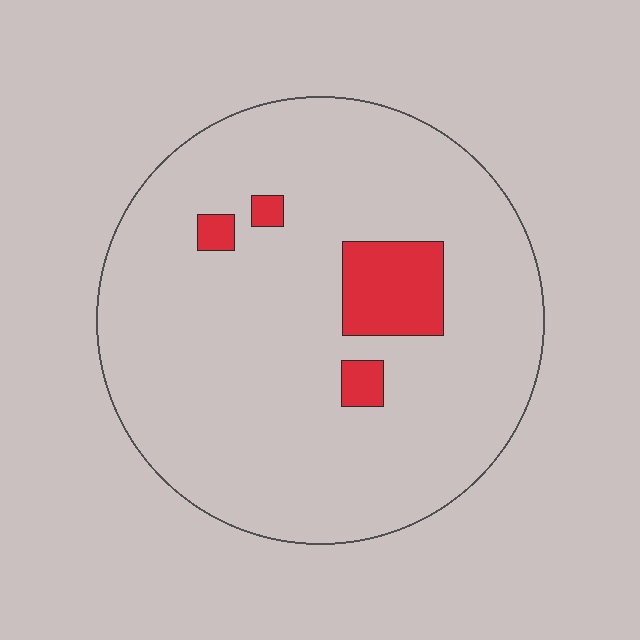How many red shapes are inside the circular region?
4.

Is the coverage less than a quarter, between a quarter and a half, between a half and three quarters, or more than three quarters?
Less than a quarter.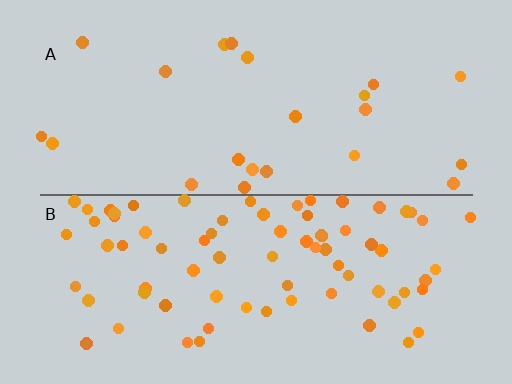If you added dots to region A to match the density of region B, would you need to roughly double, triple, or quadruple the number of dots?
Approximately triple.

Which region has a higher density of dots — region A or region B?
B (the bottom).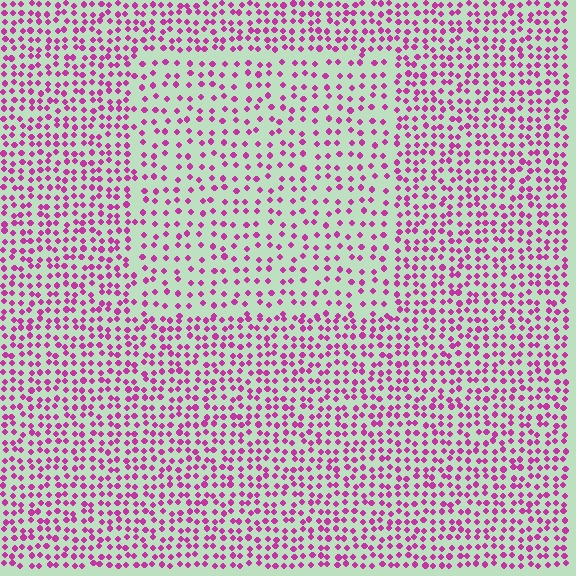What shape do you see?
I see a rectangle.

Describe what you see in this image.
The image contains small magenta elements arranged at two different densities. A rectangle-shaped region is visible where the elements are less densely packed than the surrounding area.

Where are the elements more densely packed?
The elements are more densely packed outside the rectangle boundary.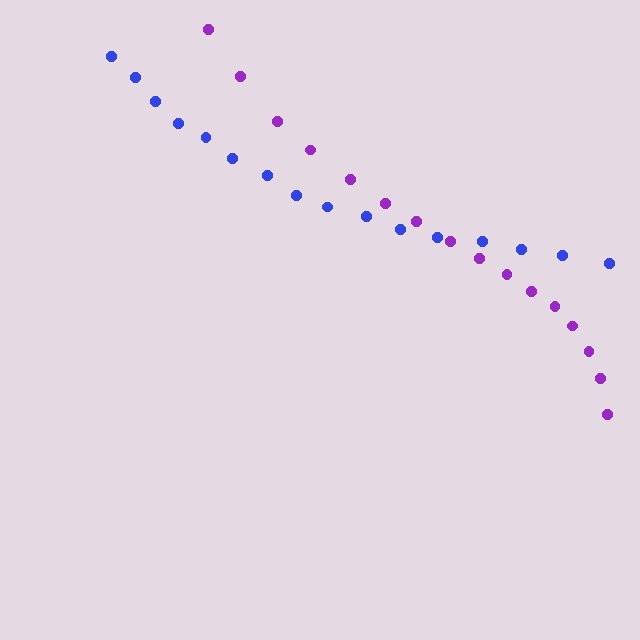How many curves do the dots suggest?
There are 2 distinct paths.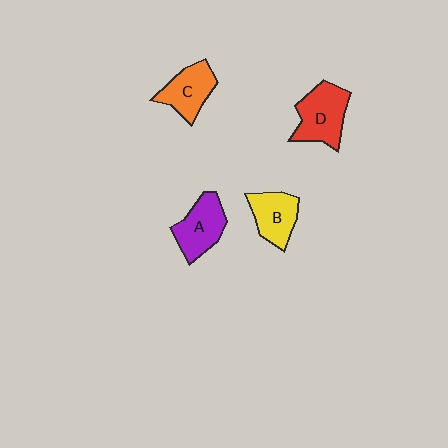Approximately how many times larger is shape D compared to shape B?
Approximately 1.3 times.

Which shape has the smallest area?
Shape B (yellow).